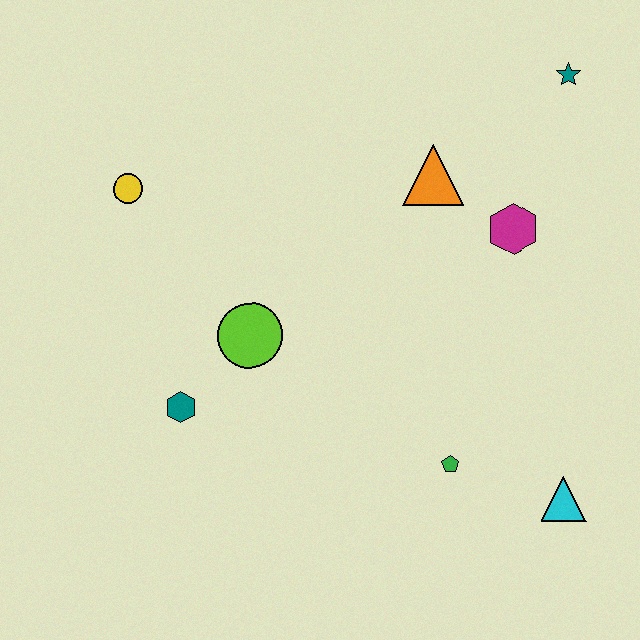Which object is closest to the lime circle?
The teal hexagon is closest to the lime circle.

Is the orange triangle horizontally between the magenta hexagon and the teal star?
No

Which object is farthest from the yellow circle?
The cyan triangle is farthest from the yellow circle.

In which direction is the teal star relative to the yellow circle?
The teal star is to the right of the yellow circle.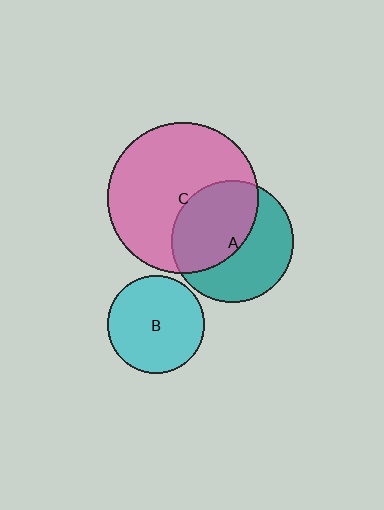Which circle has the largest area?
Circle C (pink).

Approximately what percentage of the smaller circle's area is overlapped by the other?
Approximately 50%.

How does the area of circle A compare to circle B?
Approximately 1.6 times.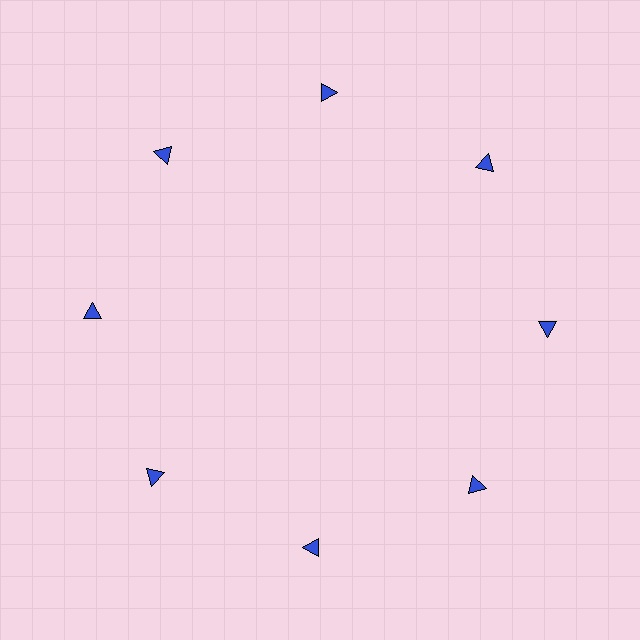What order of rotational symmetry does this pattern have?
This pattern has 8-fold rotational symmetry.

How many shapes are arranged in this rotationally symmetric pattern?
There are 8 shapes, arranged in 8 groups of 1.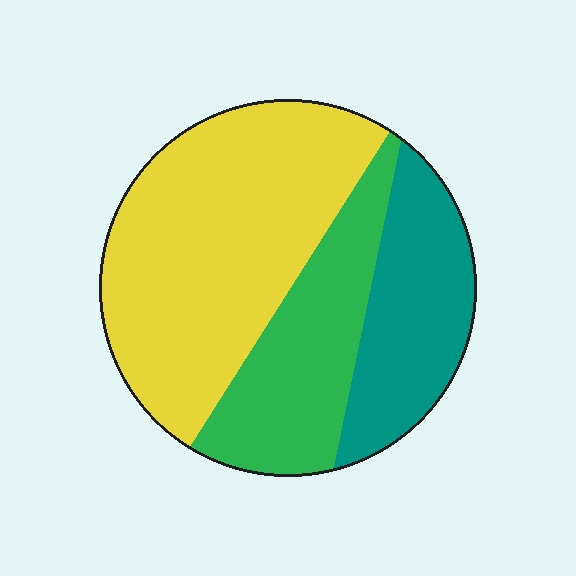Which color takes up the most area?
Yellow, at roughly 50%.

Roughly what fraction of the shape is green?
Green takes up about one quarter (1/4) of the shape.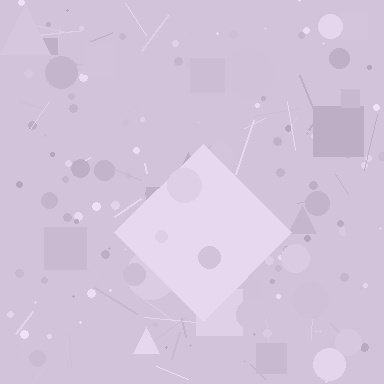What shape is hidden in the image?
A diamond is hidden in the image.